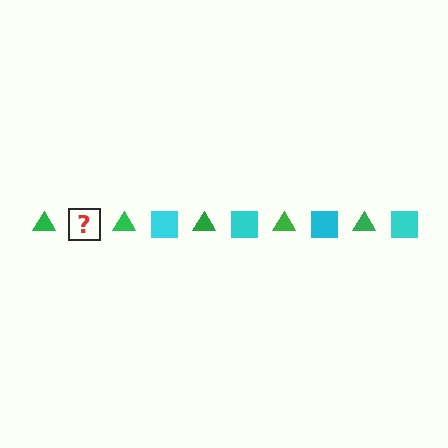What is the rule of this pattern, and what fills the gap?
The rule is that the pattern alternates between green triangle and cyan square. The gap should be filled with a cyan square.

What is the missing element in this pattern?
The missing element is a cyan square.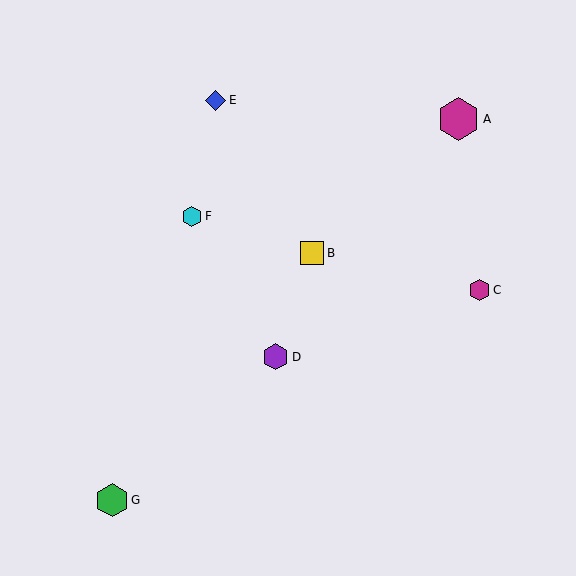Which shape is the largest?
The magenta hexagon (labeled A) is the largest.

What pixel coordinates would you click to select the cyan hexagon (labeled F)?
Click at (192, 216) to select the cyan hexagon F.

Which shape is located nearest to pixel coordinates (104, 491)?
The green hexagon (labeled G) at (112, 500) is nearest to that location.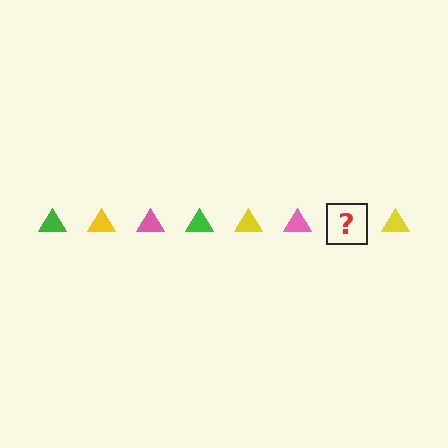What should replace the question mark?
The question mark should be replaced with a green triangle.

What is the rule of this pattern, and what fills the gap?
The rule is that the pattern cycles through green, yellow, pink triangles. The gap should be filled with a green triangle.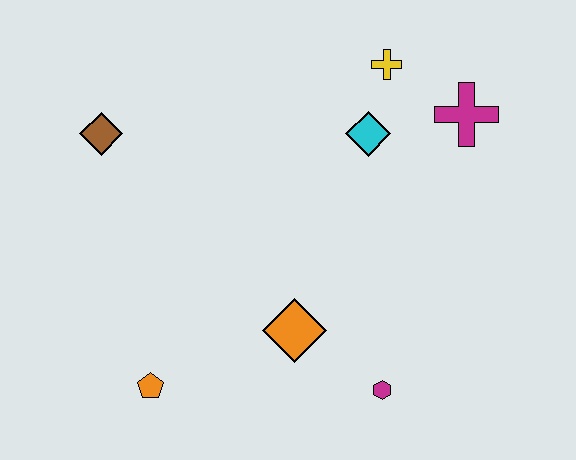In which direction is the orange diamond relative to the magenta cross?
The orange diamond is below the magenta cross.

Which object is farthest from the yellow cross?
The orange pentagon is farthest from the yellow cross.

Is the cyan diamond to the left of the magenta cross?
Yes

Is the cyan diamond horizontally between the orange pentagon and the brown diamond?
No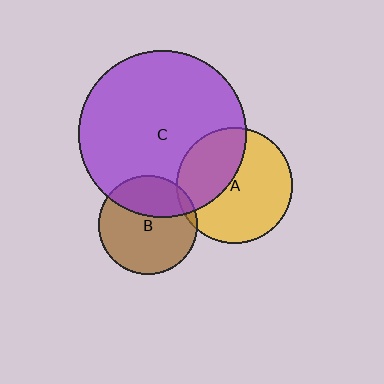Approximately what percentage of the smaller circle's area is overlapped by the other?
Approximately 5%.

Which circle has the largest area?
Circle C (purple).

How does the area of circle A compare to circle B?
Approximately 1.4 times.